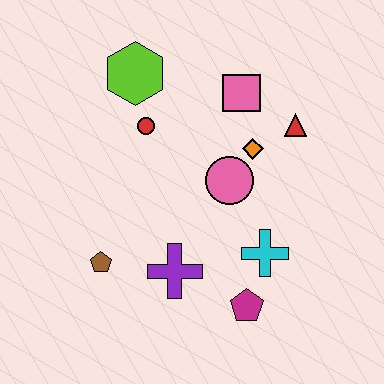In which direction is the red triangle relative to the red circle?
The red triangle is to the right of the red circle.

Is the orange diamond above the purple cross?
Yes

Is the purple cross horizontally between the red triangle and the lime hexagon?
Yes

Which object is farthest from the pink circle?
The brown pentagon is farthest from the pink circle.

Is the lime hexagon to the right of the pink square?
No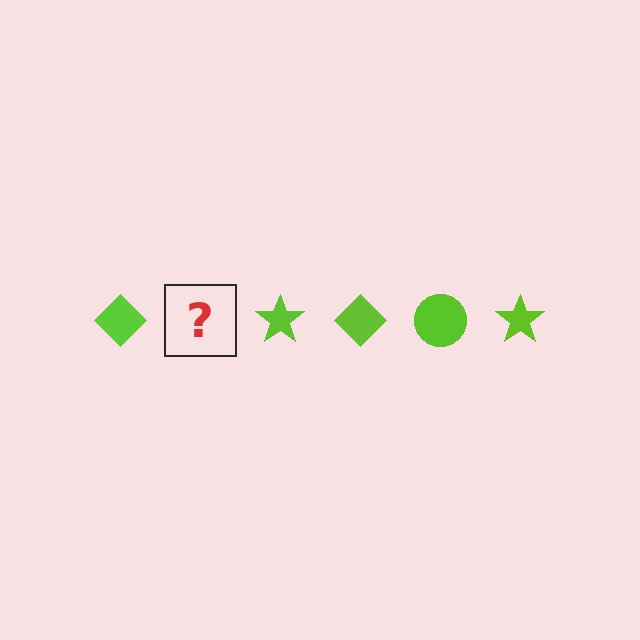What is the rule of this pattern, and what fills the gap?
The rule is that the pattern cycles through diamond, circle, star shapes in lime. The gap should be filled with a lime circle.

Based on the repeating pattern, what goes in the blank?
The blank should be a lime circle.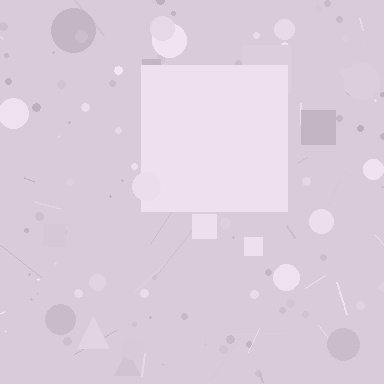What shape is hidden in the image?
A square is hidden in the image.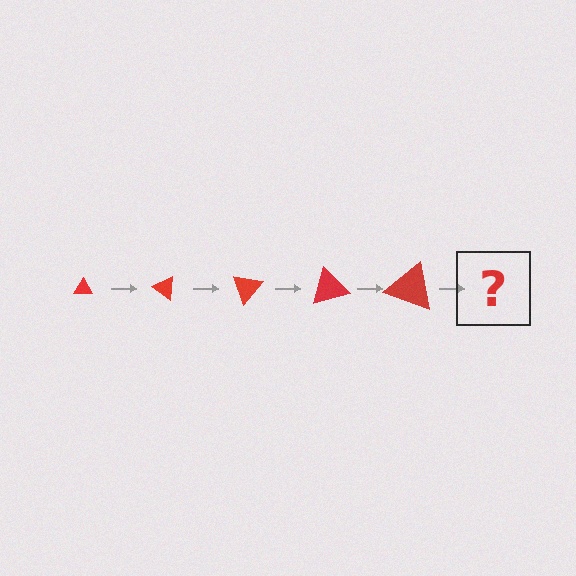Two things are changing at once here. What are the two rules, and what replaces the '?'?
The two rules are that the triangle grows larger each step and it rotates 35 degrees each step. The '?' should be a triangle, larger than the previous one and rotated 175 degrees from the start.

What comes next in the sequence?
The next element should be a triangle, larger than the previous one and rotated 175 degrees from the start.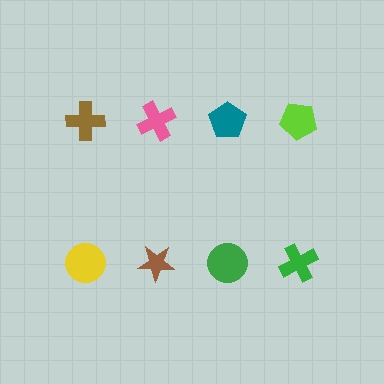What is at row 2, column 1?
A yellow circle.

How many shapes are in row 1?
4 shapes.